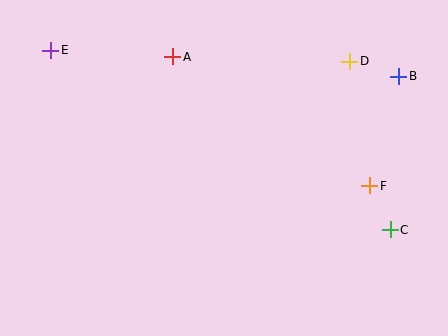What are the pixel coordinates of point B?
Point B is at (399, 76).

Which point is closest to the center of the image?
Point A at (173, 57) is closest to the center.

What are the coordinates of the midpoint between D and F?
The midpoint between D and F is at (360, 123).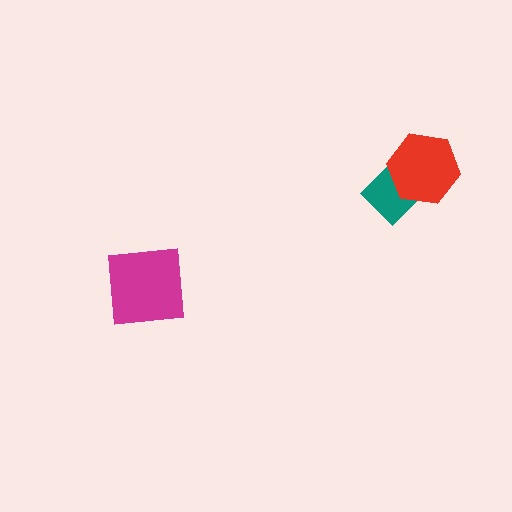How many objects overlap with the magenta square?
0 objects overlap with the magenta square.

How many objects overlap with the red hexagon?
1 object overlaps with the red hexagon.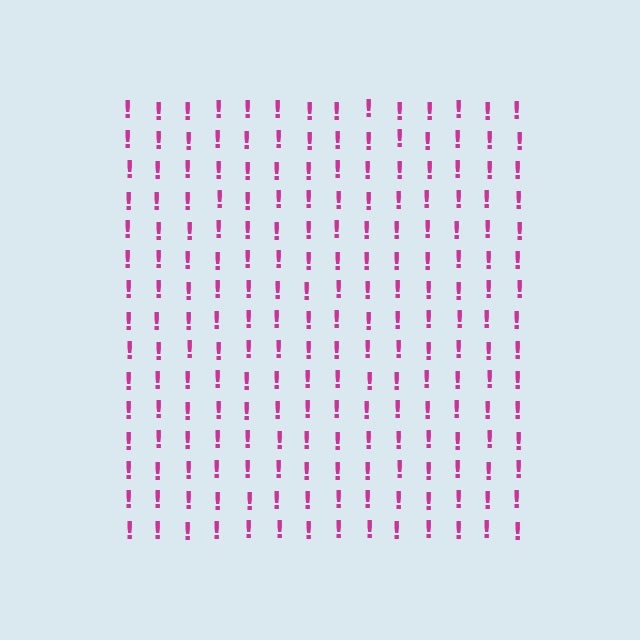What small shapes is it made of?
It is made of small exclamation marks.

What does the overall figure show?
The overall figure shows a square.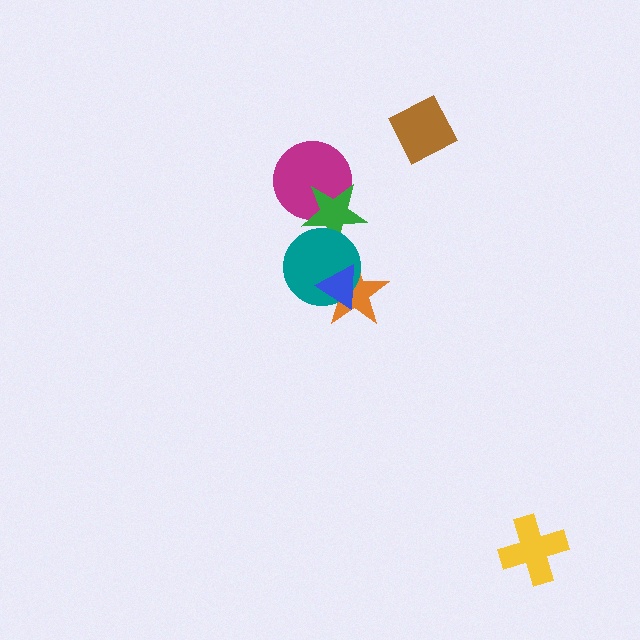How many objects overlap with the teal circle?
3 objects overlap with the teal circle.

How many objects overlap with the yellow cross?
0 objects overlap with the yellow cross.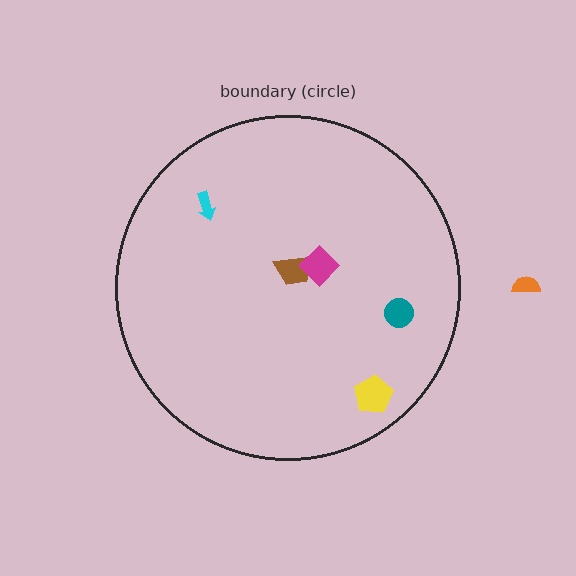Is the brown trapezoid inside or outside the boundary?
Inside.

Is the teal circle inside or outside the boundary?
Inside.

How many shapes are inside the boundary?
5 inside, 1 outside.